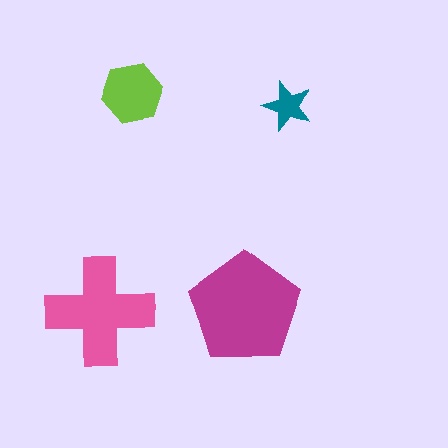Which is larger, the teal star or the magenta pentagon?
The magenta pentagon.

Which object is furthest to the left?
The pink cross is leftmost.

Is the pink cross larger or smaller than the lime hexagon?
Larger.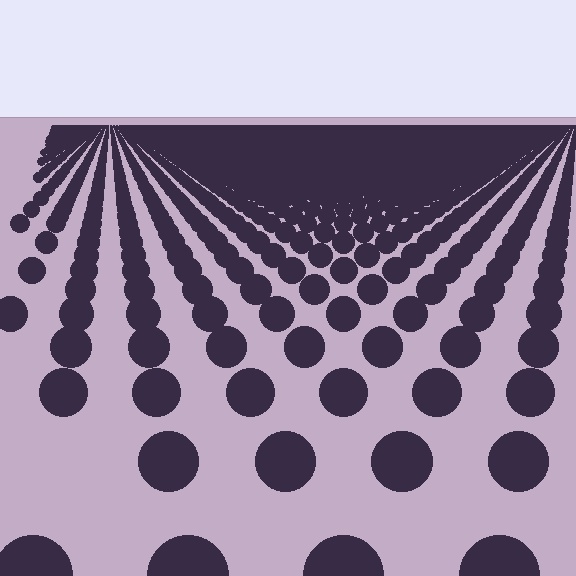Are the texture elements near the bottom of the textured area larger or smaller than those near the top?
Larger. Near the bottom, elements are closer to the viewer and appear at a bigger on-screen size.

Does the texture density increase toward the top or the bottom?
Density increases toward the top.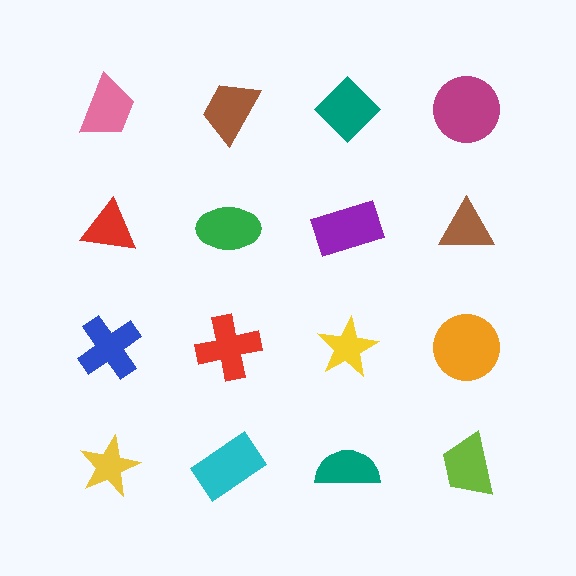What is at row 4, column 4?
A lime trapezoid.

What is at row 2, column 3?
A purple rectangle.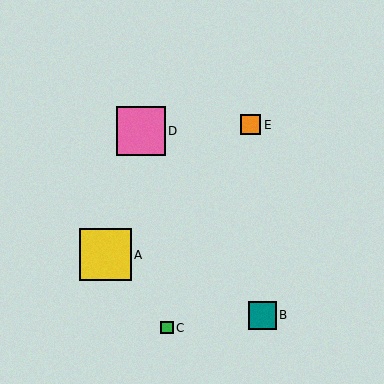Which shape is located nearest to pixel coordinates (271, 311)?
The teal square (labeled B) at (263, 315) is nearest to that location.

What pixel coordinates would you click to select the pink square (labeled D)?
Click at (141, 131) to select the pink square D.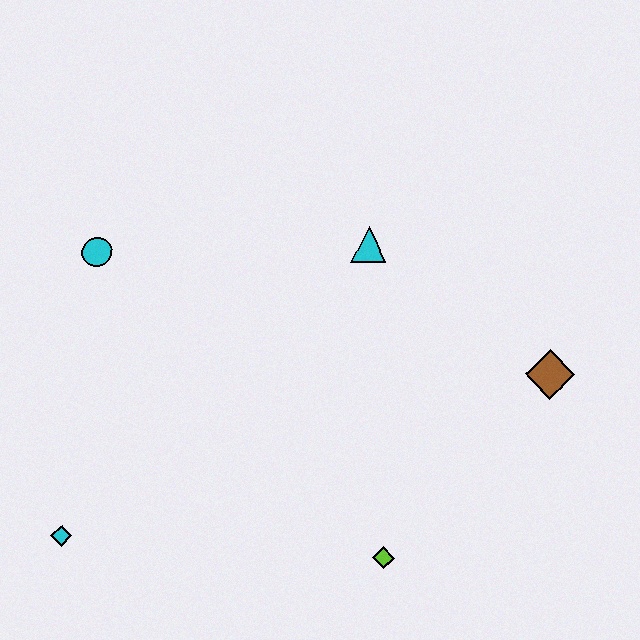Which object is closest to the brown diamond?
The cyan triangle is closest to the brown diamond.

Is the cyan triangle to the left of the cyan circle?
No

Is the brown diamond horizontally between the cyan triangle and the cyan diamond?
No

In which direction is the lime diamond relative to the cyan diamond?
The lime diamond is to the right of the cyan diamond.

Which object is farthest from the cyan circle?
The brown diamond is farthest from the cyan circle.